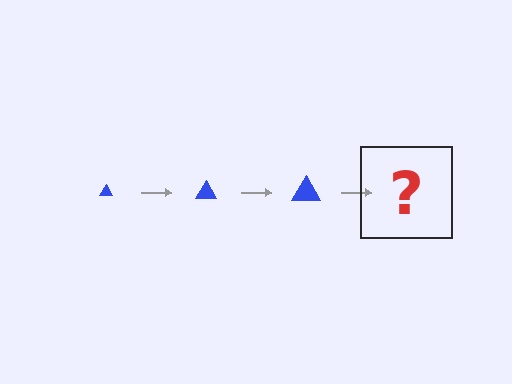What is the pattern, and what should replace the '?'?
The pattern is that the triangle gets progressively larger each step. The '?' should be a blue triangle, larger than the previous one.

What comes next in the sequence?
The next element should be a blue triangle, larger than the previous one.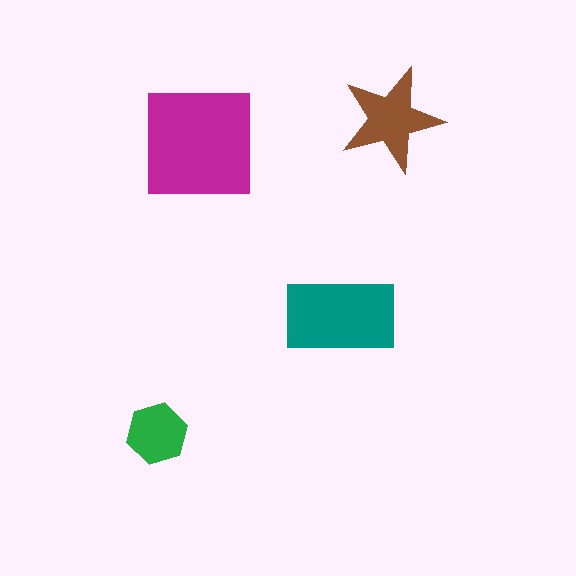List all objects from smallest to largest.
The green hexagon, the brown star, the teal rectangle, the magenta square.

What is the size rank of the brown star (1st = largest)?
3rd.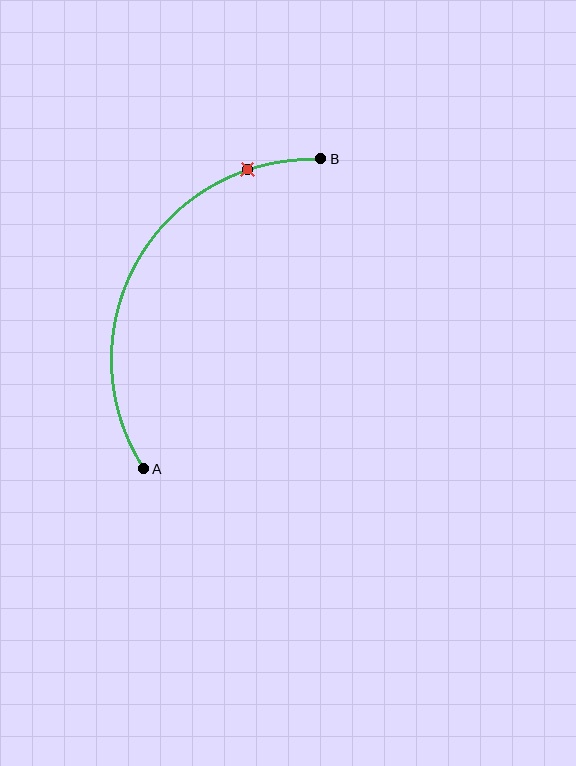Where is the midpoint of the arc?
The arc midpoint is the point on the curve farthest from the straight line joining A and B. It sits to the left of that line.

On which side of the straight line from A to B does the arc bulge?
The arc bulges to the left of the straight line connecting A and B.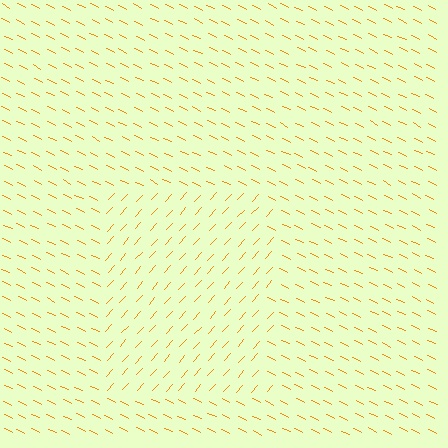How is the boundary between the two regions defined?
The boundary is defined purely by a change in line orientation (approximately 74 degrees difference). All lines are the same color and thickness.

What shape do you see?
I see a rectangle.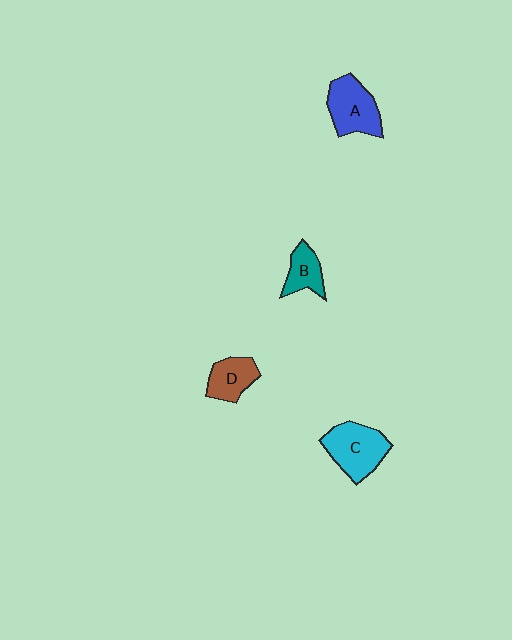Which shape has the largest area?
Shape C (cyan).